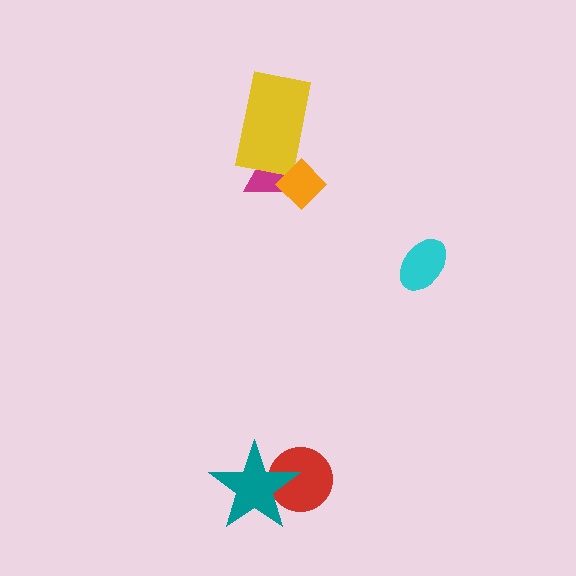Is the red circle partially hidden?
Yes, it is partially covered by another shape.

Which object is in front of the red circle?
The teal star is in front of the red circle.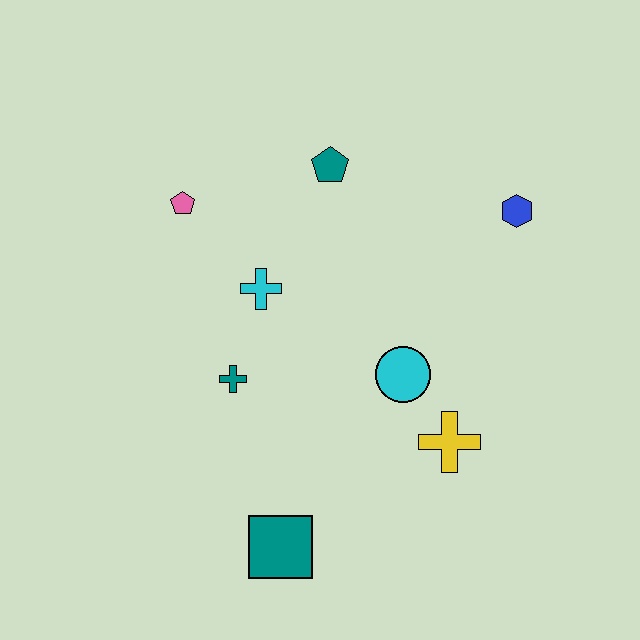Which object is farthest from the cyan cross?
The blue hexagon is farthest from the cyan cross.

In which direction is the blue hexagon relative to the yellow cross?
The blue hexagon is above the yellow cross.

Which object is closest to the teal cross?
The cyan cross is closest to the teal cross.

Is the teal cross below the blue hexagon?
Yes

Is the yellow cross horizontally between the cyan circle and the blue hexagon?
Yes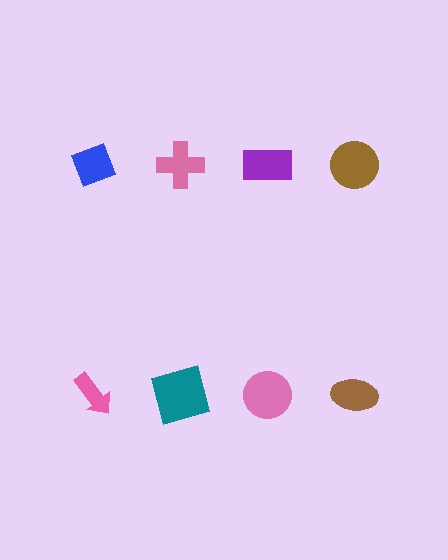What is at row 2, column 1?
A pink arrow.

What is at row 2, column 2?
A teal square.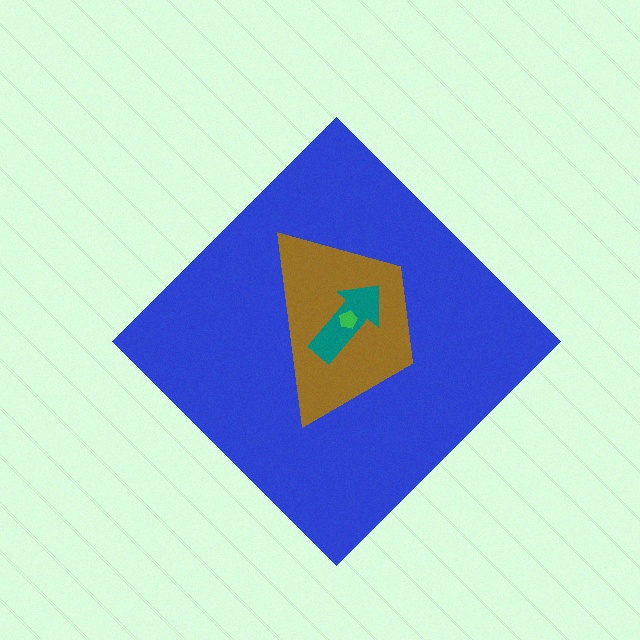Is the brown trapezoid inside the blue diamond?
Yes.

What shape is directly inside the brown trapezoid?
The teal arrow.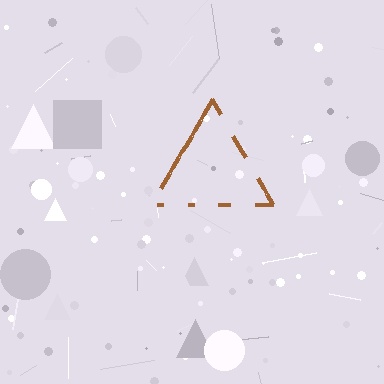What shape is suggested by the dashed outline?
The dashed outline suggests a triangle.